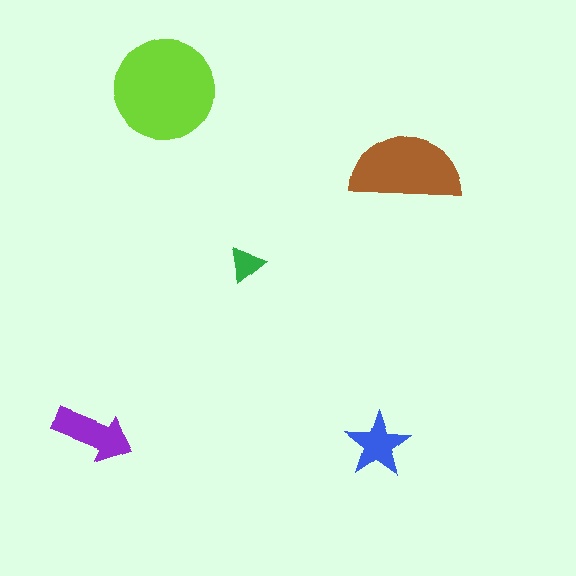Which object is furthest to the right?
The brown semicircle is rightmost.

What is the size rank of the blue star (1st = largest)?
4th.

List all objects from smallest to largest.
The green triangle, the blue star, the purple arrow, the brown semicircle, the lime circle.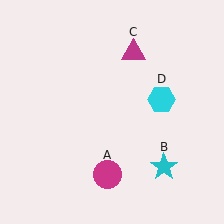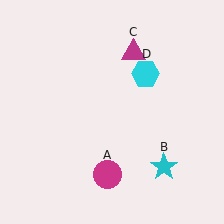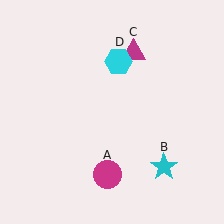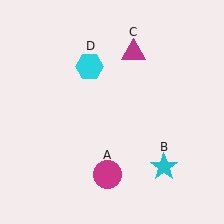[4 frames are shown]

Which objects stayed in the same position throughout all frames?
Magenta circle (object A) and cyan star (object B) and magenta triangle (object C) remained stationary.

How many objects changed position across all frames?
1 object changed position: cyan hexagon (object D).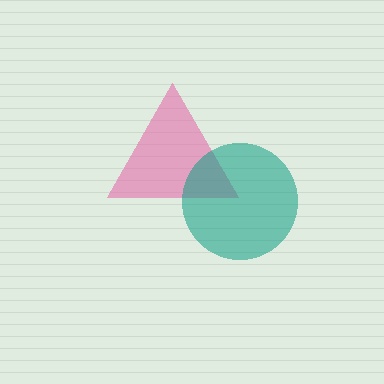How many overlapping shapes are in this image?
There are 2 overlapping shapes in the image.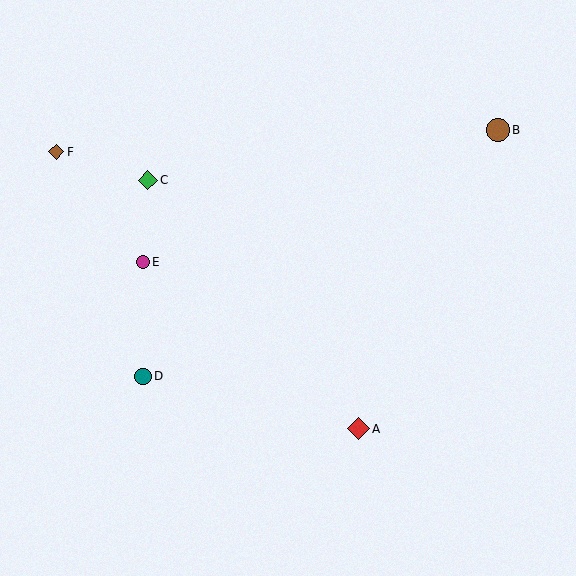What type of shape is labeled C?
Shape C is a green diamond.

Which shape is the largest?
The brown circle (labeled B) is the largest.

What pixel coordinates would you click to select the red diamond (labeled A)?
Click at (358, 429) to select the red diamond A.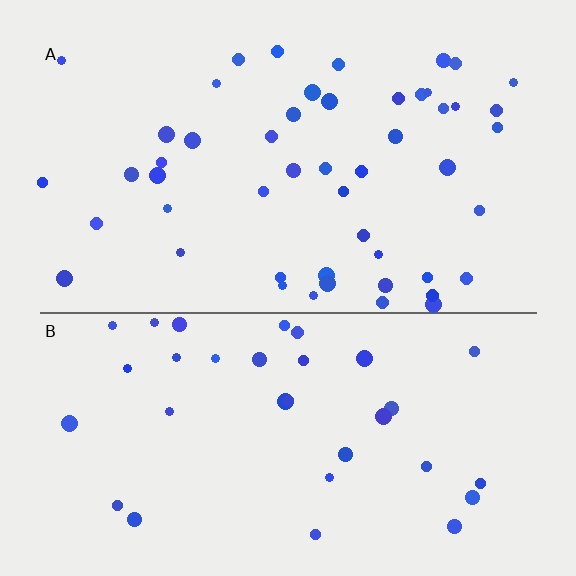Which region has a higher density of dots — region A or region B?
A (the top).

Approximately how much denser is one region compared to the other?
Approximately 1.5× — region A over region B.